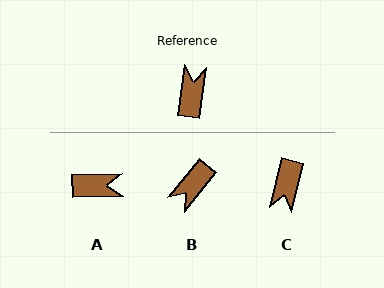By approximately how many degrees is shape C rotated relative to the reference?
Approximately 174 degrees counter-clockwise.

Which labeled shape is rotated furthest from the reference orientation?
C, about 174 degrees away.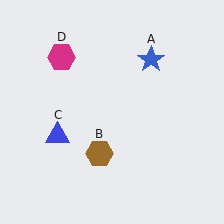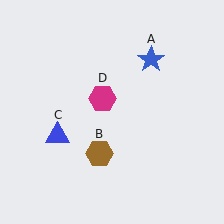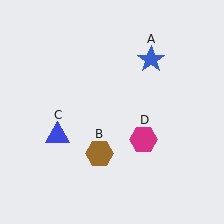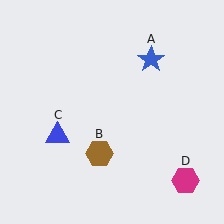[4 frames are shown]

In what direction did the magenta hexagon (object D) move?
The magenta hexagon (object D) moved down and to the right.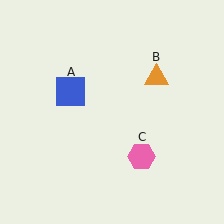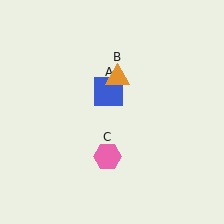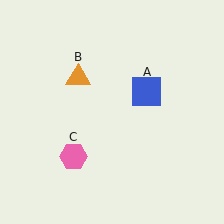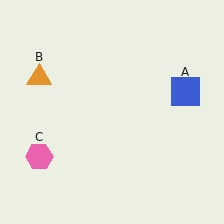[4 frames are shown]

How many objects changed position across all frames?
3 objects changed position: blue square (object A), orange triangle (object B), pink hexagon (object C).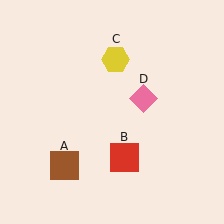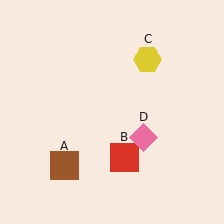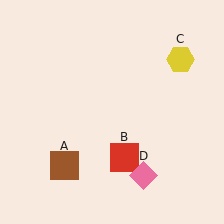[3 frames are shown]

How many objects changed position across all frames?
2 objects changed position: yellow hexagon (object C), pink diamond (object D).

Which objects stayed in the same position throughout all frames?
Brown square (object A) and red square (object B) remained stationary.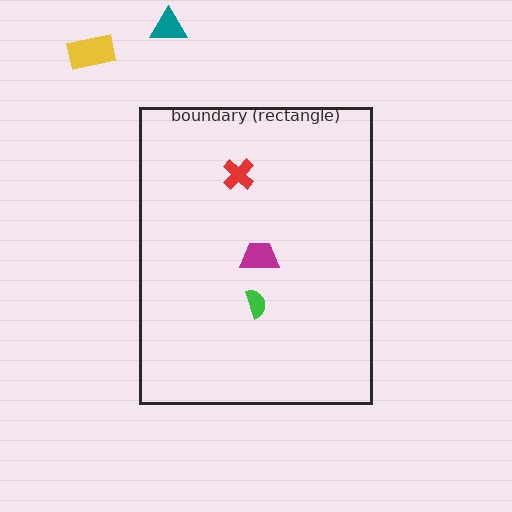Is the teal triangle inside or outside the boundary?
Outside.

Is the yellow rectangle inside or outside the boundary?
Outside.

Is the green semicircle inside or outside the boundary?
Inside.